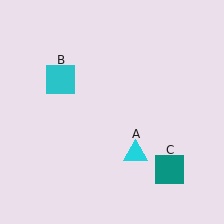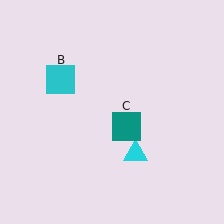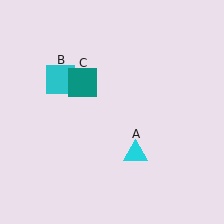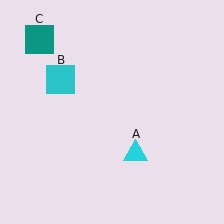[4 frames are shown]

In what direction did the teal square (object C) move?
The teal square (object C) moved up and to the left.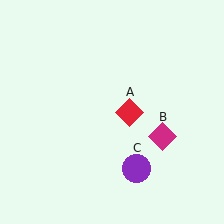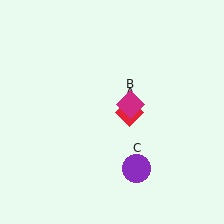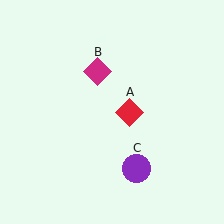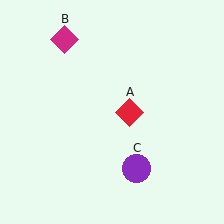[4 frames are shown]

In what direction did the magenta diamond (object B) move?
The magenta diamond (object B) moved up and to the left.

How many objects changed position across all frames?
1 object changed position: magenta diamond (object B).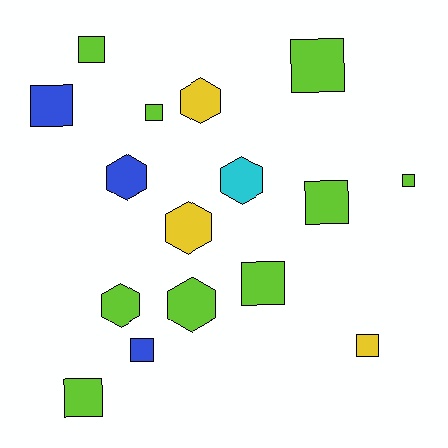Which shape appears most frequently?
Square, with 10 objects.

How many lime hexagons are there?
There are 2 lime hexagons.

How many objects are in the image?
There are 16 objects.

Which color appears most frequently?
Lime, with 9 objects.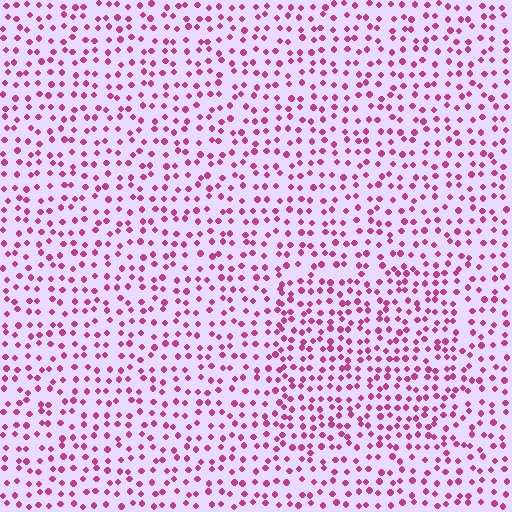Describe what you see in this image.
The image contains small magenta elements arranged at two different densities. A rectangle-shaped region is visible where the elements are more densely packed than the surrounding area.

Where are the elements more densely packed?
The elements are more densely packed inside the rectangle boundary.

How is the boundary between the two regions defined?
The boundary is defined by a change in element density (approximately 1.4x ratio). All elements are the same color, size, and shape.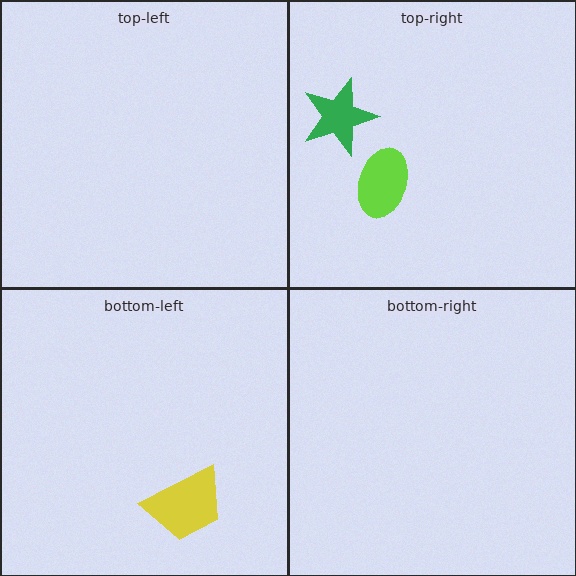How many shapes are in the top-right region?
2.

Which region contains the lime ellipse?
The top-right region.